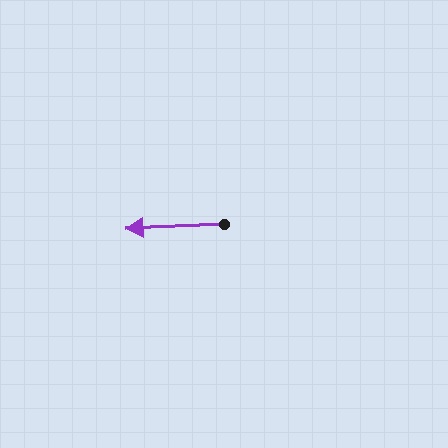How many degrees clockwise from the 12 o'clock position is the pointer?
Approximately 267 degrees.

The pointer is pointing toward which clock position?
Roughly 9 o'clock.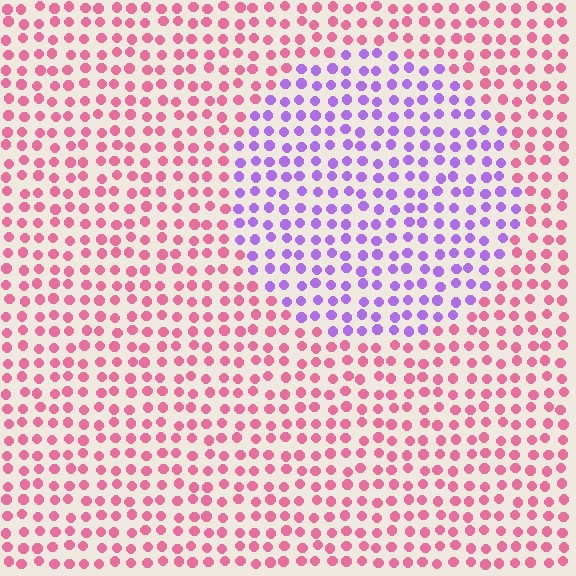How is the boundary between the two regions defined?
The boundary is defined purely by a slight shift in hue (about 65 degrees). Spacing, size, and orientation are identical on both sides.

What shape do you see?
I see a circle.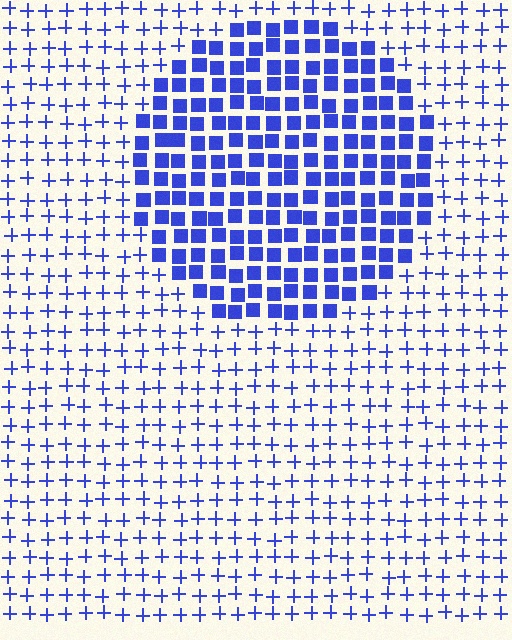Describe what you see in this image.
The image is filled with small blue elements arranged in a uniform grid. A circle-shaped region contains squares, while the surrounding area contains plus signs. The boundary is defined purely by the change in element shape.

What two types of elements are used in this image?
The image uses squares inside the circle region and plus signs outside it.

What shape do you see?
I see a circle.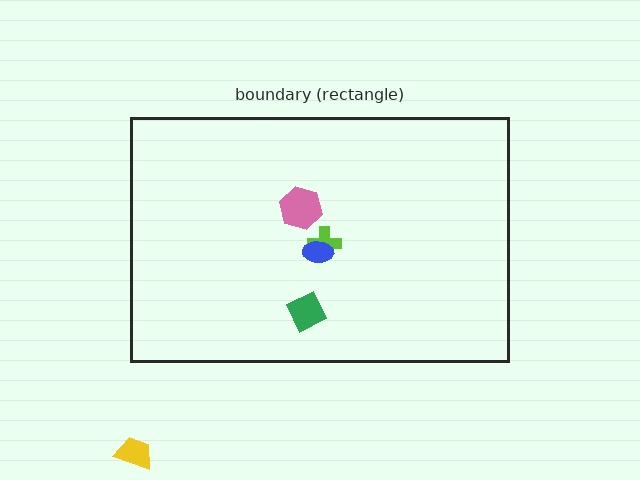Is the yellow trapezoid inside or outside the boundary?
Outside.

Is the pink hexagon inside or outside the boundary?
Inside.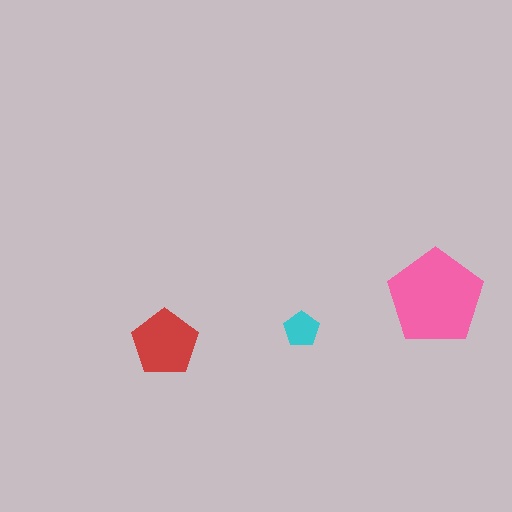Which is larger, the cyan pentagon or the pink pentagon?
The pink one.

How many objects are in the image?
There are 3 objects in the image.